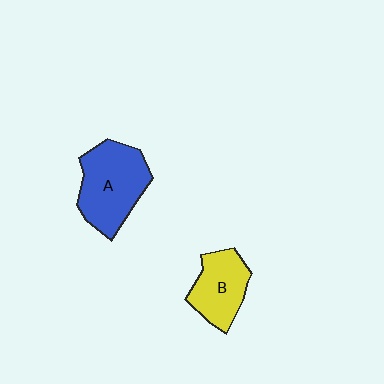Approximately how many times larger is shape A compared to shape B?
Approximately 1.4 times.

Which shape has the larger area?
Shape A (blue).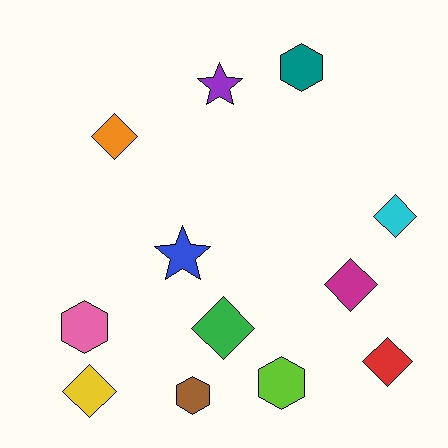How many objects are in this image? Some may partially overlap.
There are 12 objects.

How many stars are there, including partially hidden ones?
There are 2 stars.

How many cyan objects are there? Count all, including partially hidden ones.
There is 1 cyan object.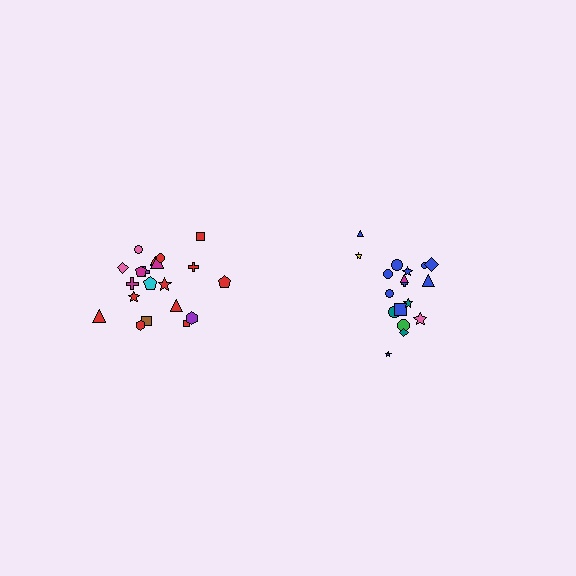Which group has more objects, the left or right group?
The left group.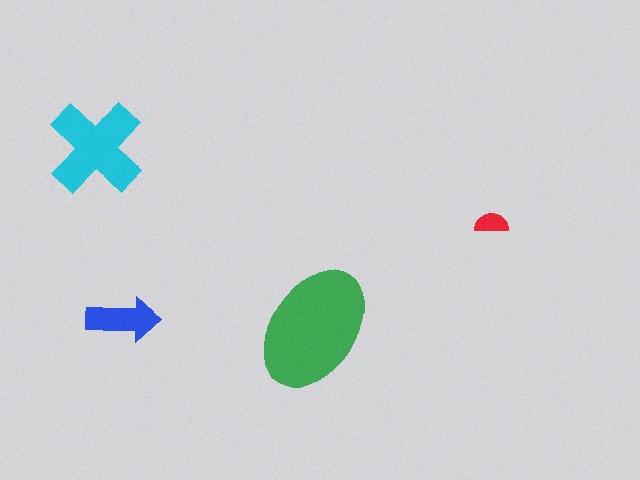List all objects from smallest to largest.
The red semicircle, the blue arrow, the cyan cross, the green ellipse.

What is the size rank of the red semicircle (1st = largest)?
4th.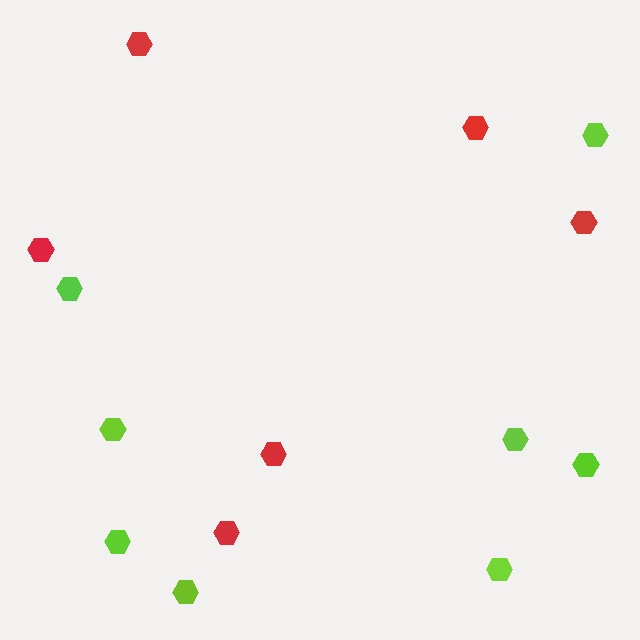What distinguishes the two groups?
There are 2 groups: one group of lime hexagons (8) and one group of red hexagons (6).